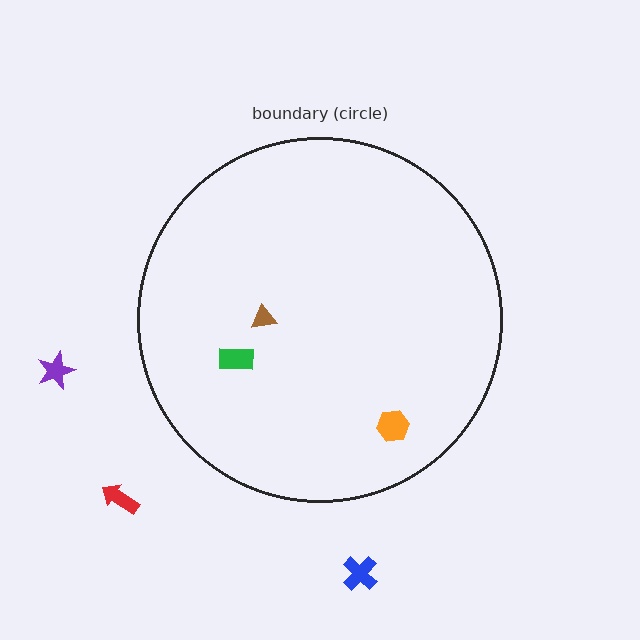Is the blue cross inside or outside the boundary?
Outside.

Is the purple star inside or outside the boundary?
Outside.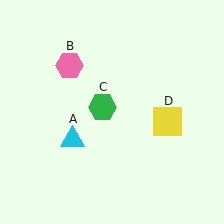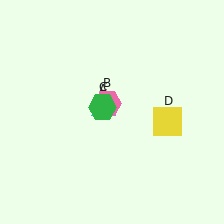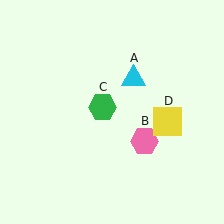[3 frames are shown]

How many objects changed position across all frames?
2 objects changed position: cyan triangle (object A), pink hexagon (object B).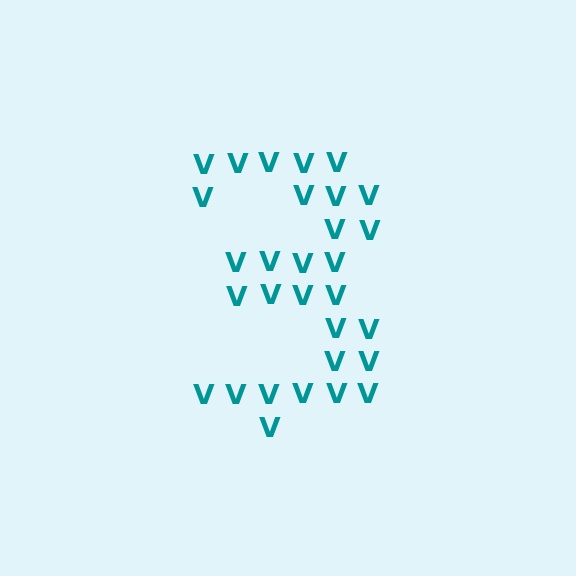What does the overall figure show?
The overall figure shows the digit 3.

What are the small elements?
The small elements are letter V's.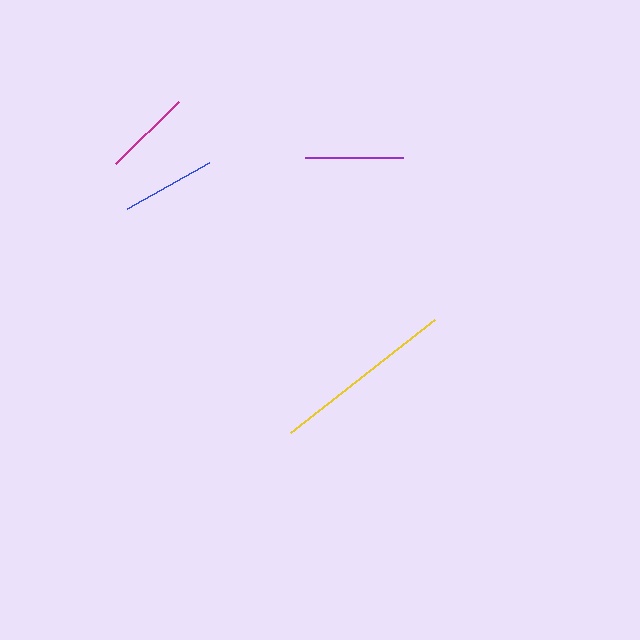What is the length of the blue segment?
The blue segment is approximately 94 pixels long.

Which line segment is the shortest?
The magenta line is the shortest at approximately 89 pixels.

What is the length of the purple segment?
The purple segment is approximately 98 pixels long.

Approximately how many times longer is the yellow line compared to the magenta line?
The yellow line is approximately 2.1 times the length of the magenta line.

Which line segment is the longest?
The yellow line is the longest at approximately 183 pixels.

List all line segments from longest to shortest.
From longest to shortest: yellow, purple, blue, magenta.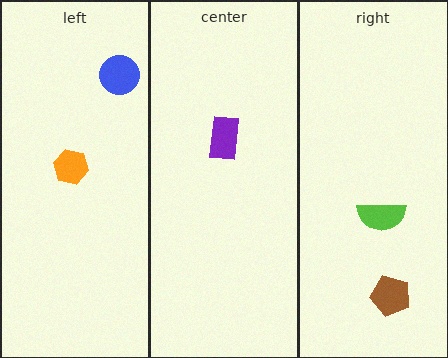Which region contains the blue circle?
The left region.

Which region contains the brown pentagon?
The right region.